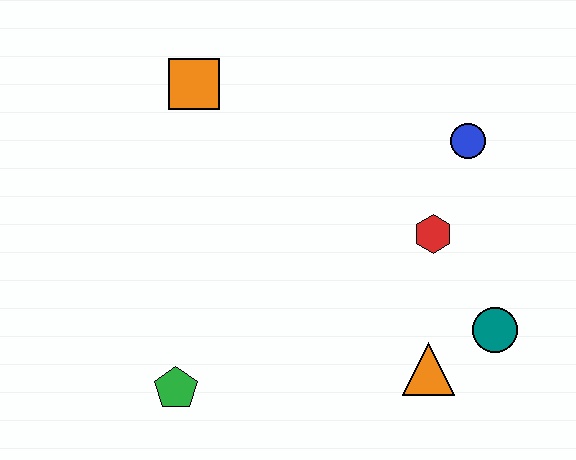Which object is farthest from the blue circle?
The green pentagon is farthest from the blue circle.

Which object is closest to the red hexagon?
The blue circle is closest to the red hexagon.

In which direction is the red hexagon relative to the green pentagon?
The red hexagon is to the right of the green pentagon.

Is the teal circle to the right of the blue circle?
Yes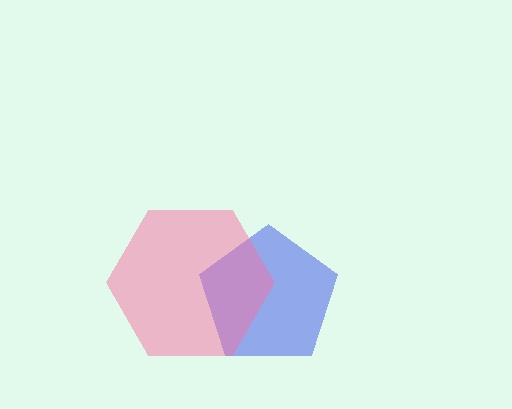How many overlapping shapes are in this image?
There are 2 overlapping shapes in the image.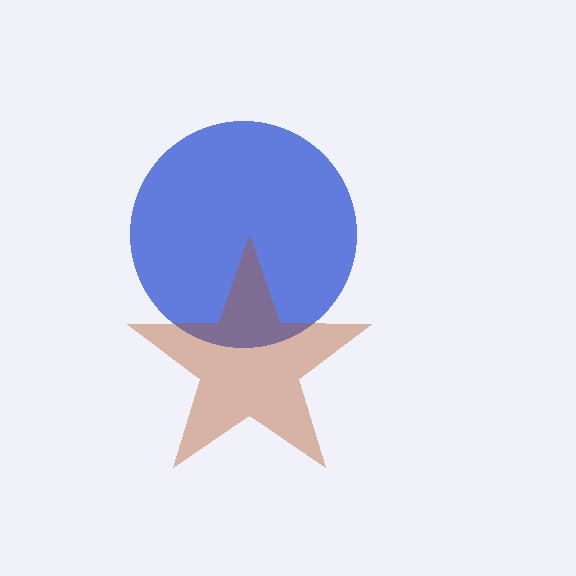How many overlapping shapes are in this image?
There are 2 overlapping shapes in the image.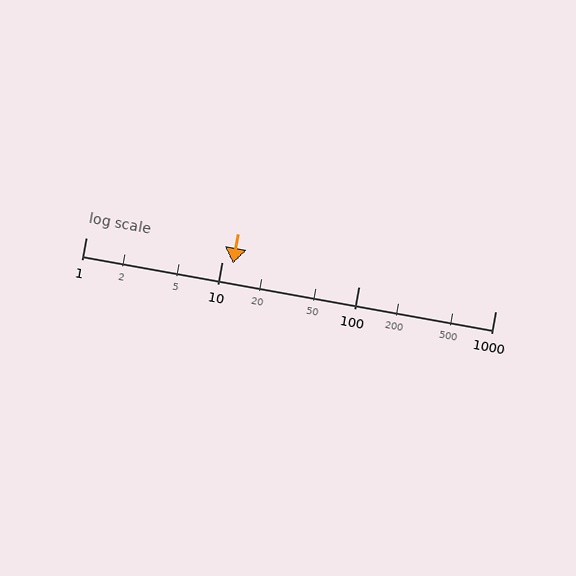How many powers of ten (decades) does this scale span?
The scale spans 3 decades, from 1 to 1000.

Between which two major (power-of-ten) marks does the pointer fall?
The pointer is between 10 and 100.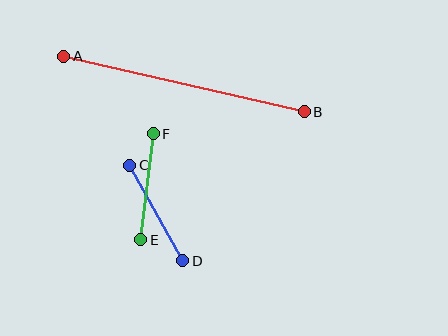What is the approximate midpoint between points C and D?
The midpoint is at approximately (156, 213) pixels.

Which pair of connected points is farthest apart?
Points A and B are farthest apart.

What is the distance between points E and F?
The distance is approximately 107 pixels.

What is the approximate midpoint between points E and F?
The midpoint is at approximately (147, 187) pixels.